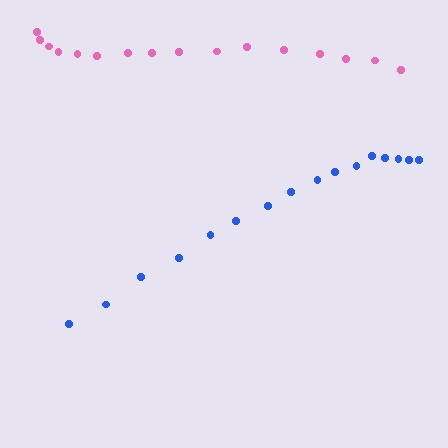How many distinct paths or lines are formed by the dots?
There are 2 distinct paths.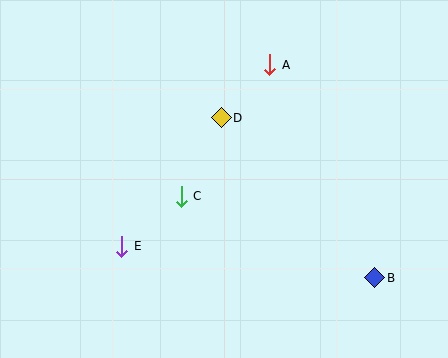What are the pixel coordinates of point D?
Point D is at (221, 118).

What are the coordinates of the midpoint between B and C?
The midpoint between B and C is at (278, 237).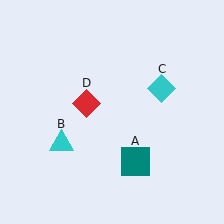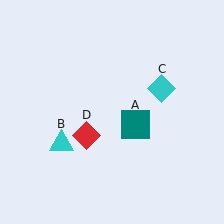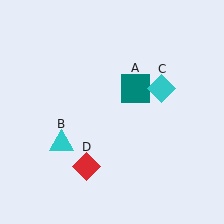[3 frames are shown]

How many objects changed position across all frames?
2 objects changed position: teal square (object A), red diamond (object D).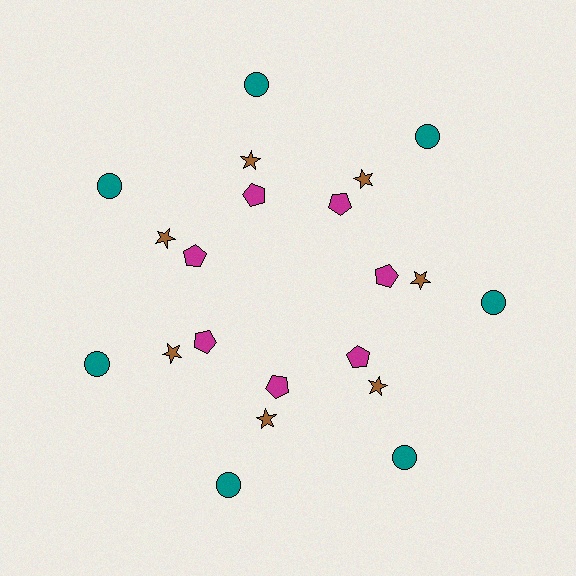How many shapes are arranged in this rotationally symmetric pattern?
There are 21 shapes, arranged in 7 groups of 3.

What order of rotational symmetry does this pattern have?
This pattern has 7-fold rotational symmetry.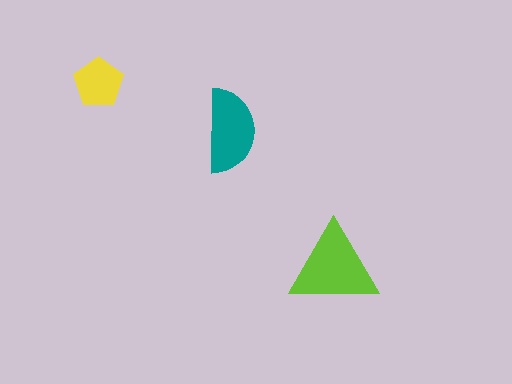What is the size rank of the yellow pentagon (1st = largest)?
3rd.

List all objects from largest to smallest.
The lime triangle, the teal semicircle, the yellow pentagon.